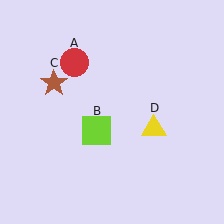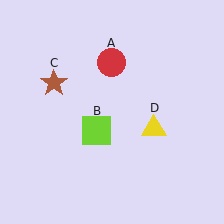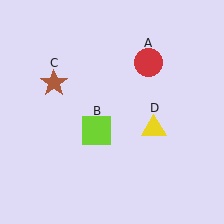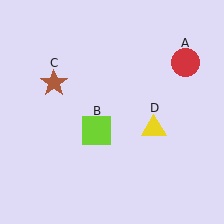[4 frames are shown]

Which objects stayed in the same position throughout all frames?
Lime square (object B) and brown star (object C) and yellow triangle (object D) remained stationary.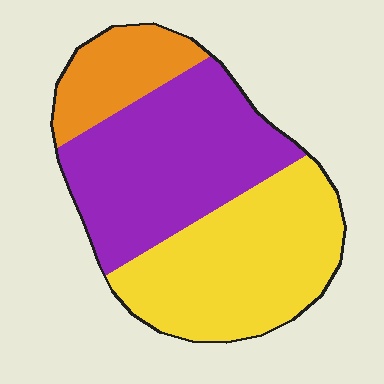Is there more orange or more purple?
Purple.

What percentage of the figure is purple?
Purple takes up between a third and a half of the figure.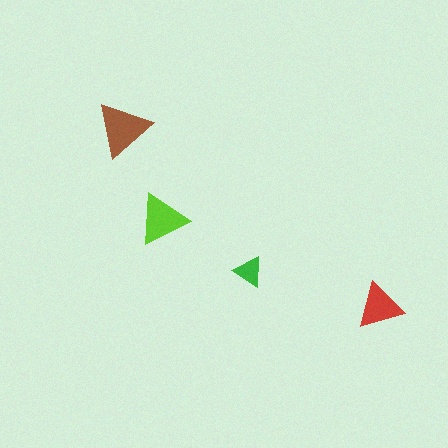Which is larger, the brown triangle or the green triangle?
The brown one.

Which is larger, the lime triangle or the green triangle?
The lime one.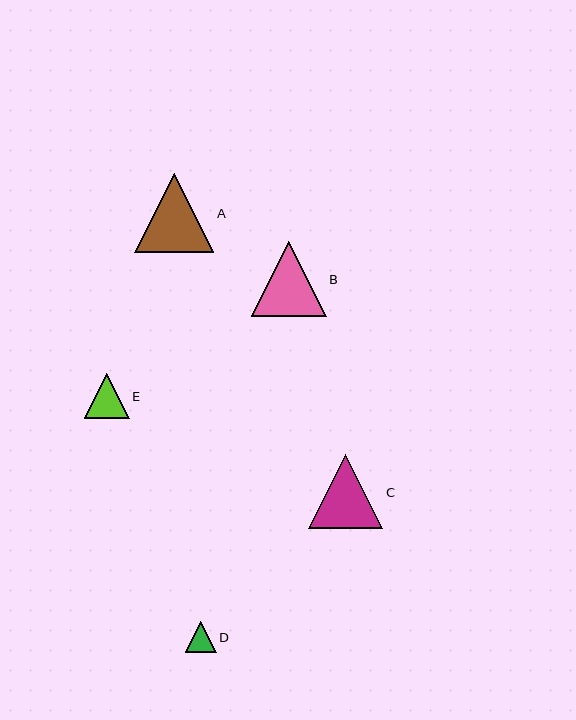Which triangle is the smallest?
Triangle D is the smallest with a size of approximately 31 pixels.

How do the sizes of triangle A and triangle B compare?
Triangle A and triangle B are approximately the same size.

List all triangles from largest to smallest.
From largest to smallest: A, B, C, E, D.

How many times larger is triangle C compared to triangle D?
Triangle C is approximately 2.4 times the size of triangle D.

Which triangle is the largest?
Triangle A is the largest with a size of approximately 79 pixels.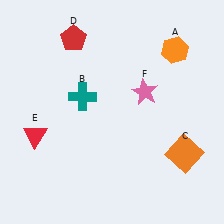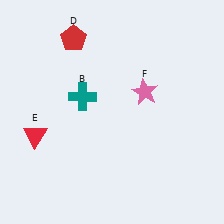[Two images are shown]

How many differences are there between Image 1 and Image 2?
There are 2 differences between the two images.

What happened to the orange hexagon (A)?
The orange hexagon (A) was removed in Image 2. It was in the top-right area of Image 1.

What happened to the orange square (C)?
The orange square (C) was removed in Image 2. It was in the bottom-right area of Image 1.